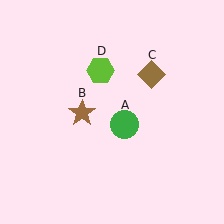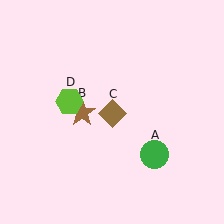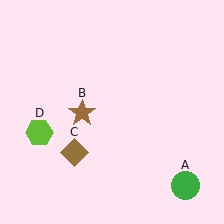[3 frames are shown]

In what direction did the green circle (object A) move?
The green circle (object A) moved down and to the right.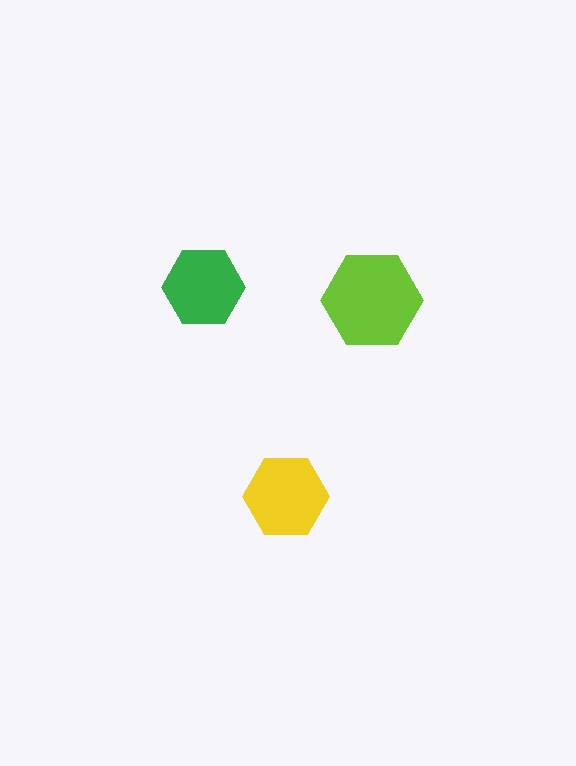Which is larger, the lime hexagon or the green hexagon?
The lime one.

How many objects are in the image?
There are 3 objects in the image.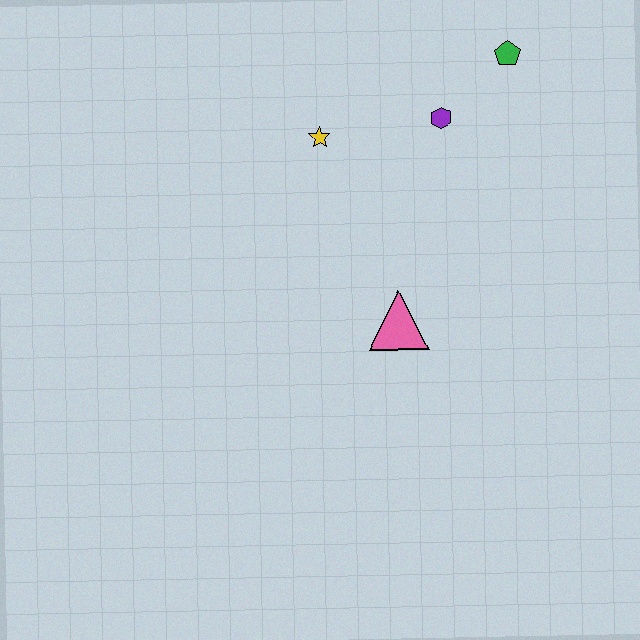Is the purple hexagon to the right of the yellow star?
Yes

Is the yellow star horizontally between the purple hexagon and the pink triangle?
No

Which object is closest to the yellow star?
The purple hexagon is closest to the yellow star.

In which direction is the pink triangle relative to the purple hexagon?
The pink triangle is below the purple hexagon.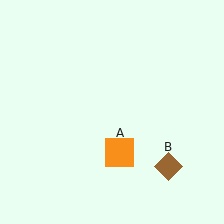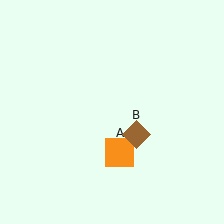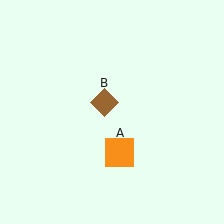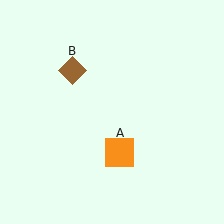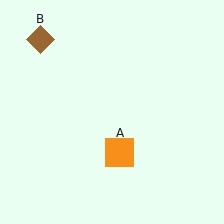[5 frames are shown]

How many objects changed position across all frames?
1 object changed position: brown diamond (object B).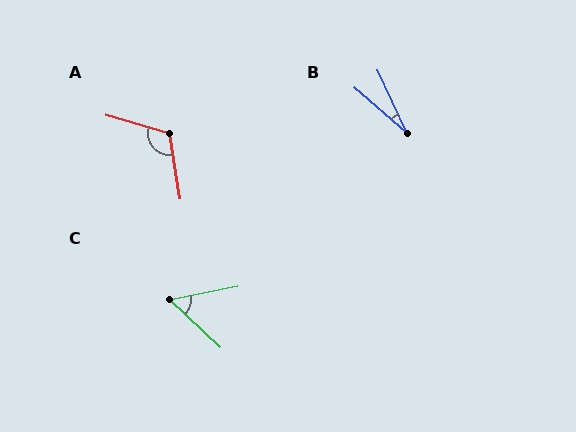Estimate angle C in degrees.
Approximately 54 degrees.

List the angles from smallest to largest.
B (24°), C (54°), A (115°).